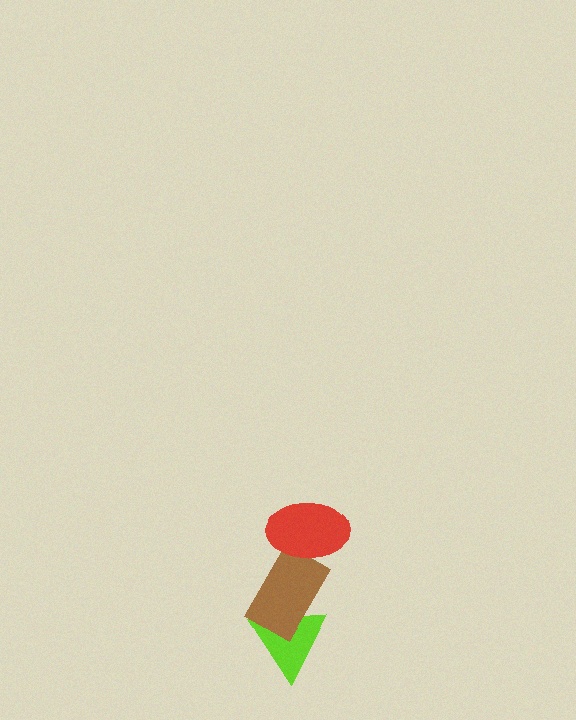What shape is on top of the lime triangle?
The brown rectangle is on top of the lime triangle.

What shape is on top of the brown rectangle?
The red ellipse is on top of the brown rectangle.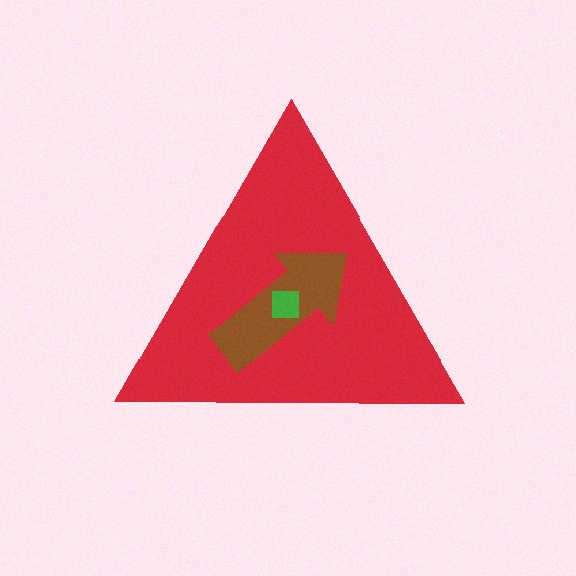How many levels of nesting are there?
3.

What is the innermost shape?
The green square.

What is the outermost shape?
The red triangle.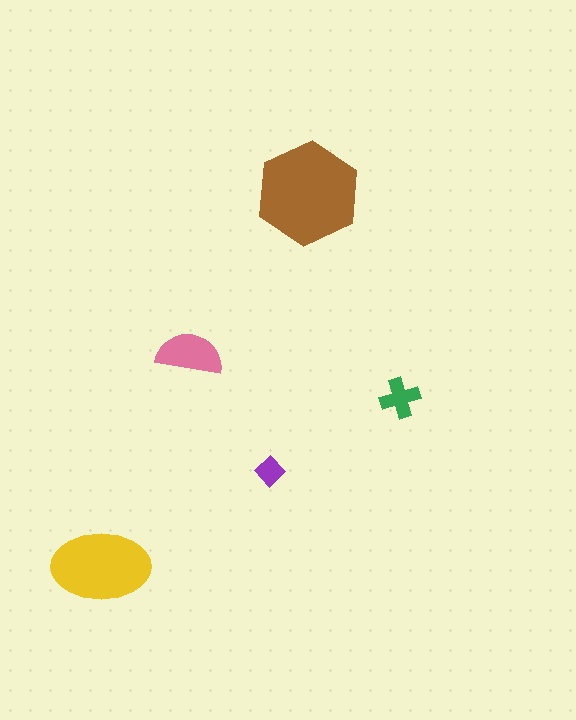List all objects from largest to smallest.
The brown hexagon, the yellow ellipse, the pink semicircle, the green cross, the purple diamond.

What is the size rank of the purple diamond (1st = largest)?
5th.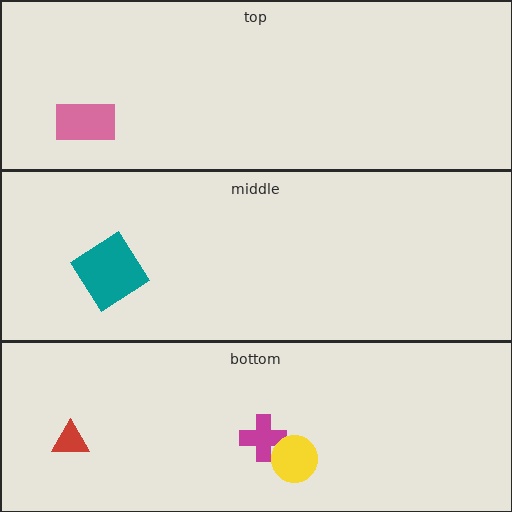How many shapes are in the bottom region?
3.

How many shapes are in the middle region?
1.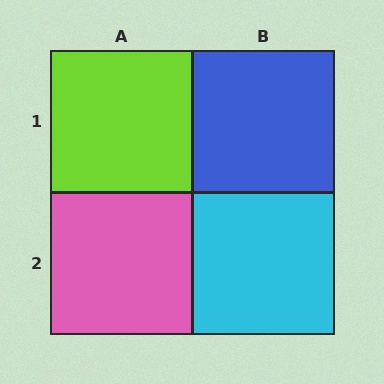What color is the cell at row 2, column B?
Cyan.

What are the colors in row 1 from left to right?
Lime, blue.